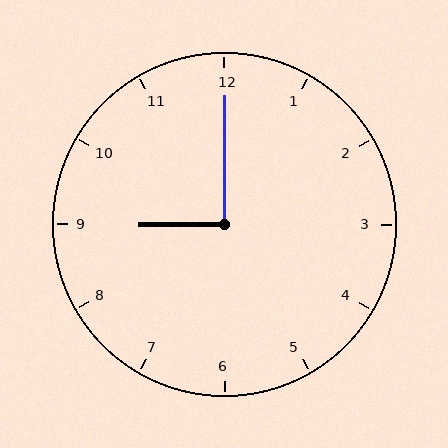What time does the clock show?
9:00.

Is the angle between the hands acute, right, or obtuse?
It is right.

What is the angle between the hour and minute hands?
Approximately 90 degrees.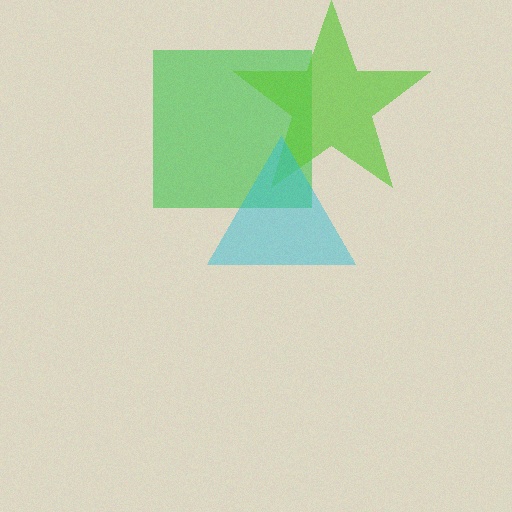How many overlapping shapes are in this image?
There are 3 overlapping shapes in the image.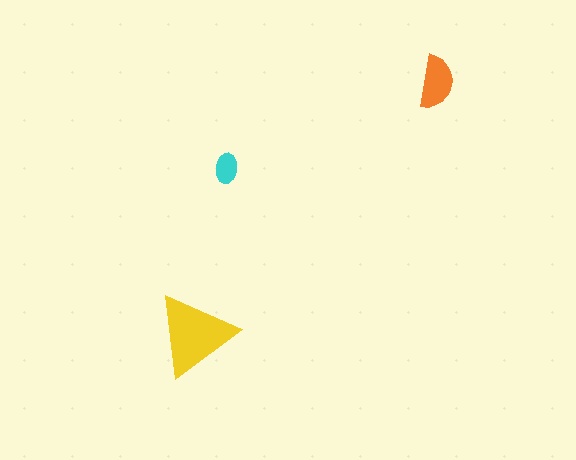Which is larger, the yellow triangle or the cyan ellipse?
The yellow triangle.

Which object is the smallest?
The cyan ellipse.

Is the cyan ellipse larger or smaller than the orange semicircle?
Smaller.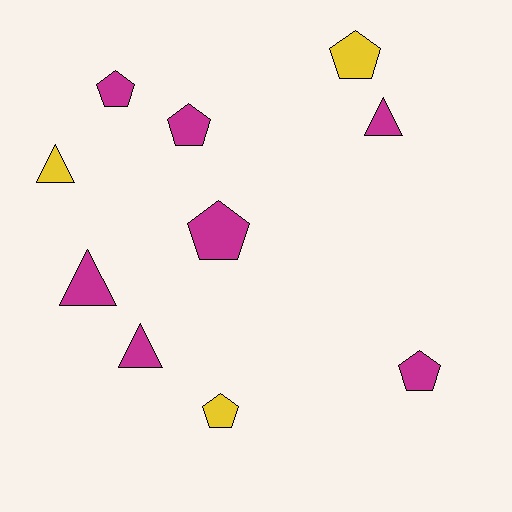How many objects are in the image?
There are 10 objects.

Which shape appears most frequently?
Pentagon, with 6 objects.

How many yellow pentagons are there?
There are 2 yellow pentagons.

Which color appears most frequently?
Magenta, with 7 objects.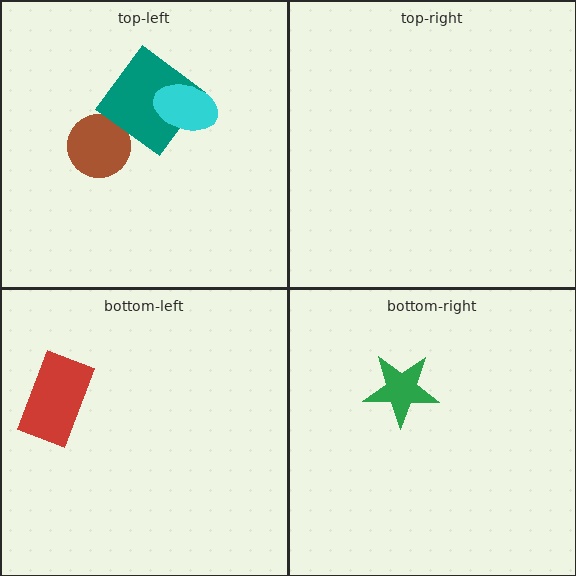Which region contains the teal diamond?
The top-left region.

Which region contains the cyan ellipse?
The top-left region.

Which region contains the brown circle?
The top-left region.